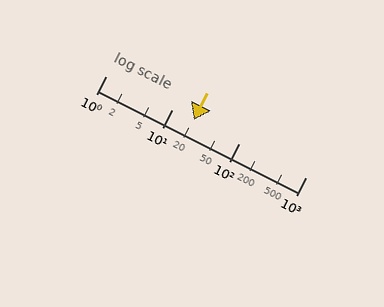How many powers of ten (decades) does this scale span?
The scale spans 3 decades, from 1 to 1000.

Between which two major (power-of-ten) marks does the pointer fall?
The pointer is between 10 and 100.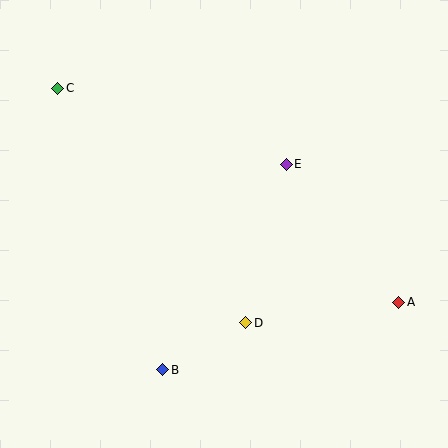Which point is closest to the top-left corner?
Point C is closest to the top-left corner.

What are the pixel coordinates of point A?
Point A is at (399, 302).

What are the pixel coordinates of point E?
Point E is at (286, 164).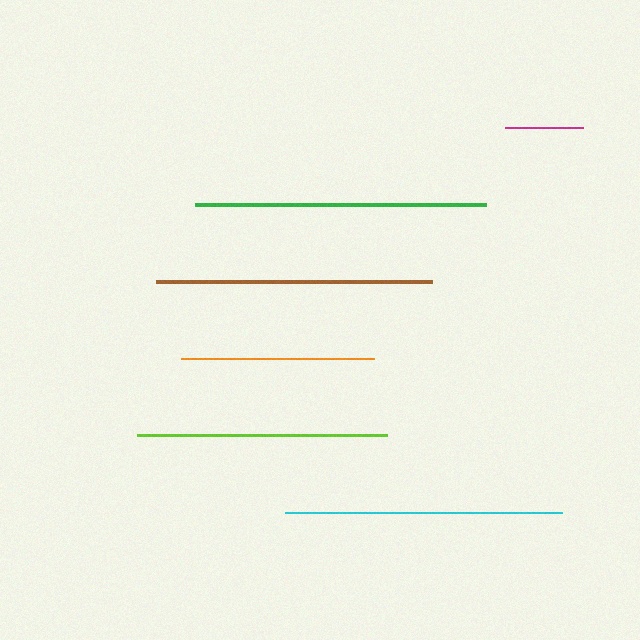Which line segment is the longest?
The green line is the longest at approximately 291 pixels.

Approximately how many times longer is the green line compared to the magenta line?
The green line is approximately 3.7 times the length of the magenta line.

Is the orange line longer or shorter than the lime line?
The lime line is longer than the orange line.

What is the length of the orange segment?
The orange segment is approximately 193 pixels long.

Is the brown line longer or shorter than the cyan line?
The cyan line is longer than the brown line.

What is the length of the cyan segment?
The cyan segment is approximately 278 pixels long.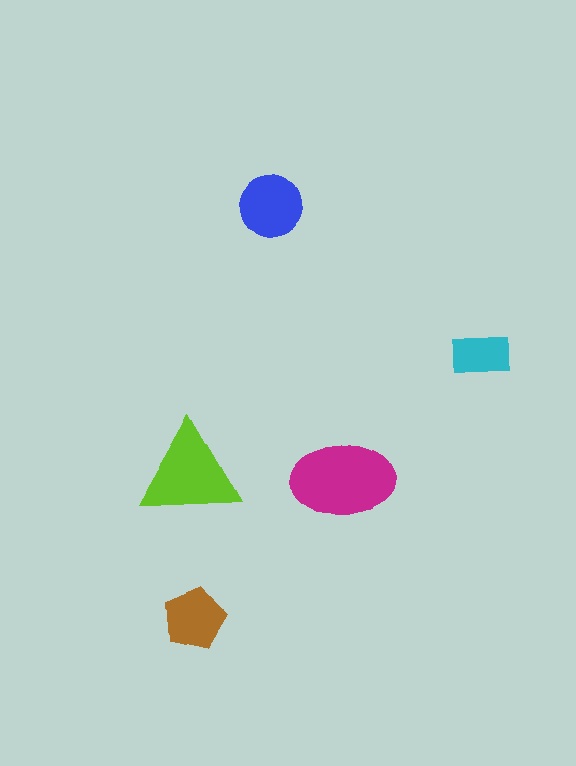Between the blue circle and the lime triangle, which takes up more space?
The lime triangle.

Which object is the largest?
The magenta ellipse.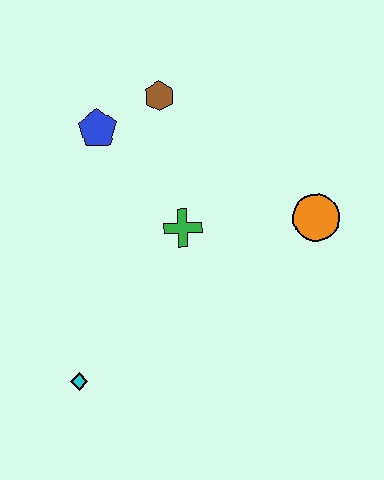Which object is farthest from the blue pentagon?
The cyan diamond is farthest from the blue pentagon.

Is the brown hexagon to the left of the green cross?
Yes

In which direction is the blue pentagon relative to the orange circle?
The blue pentagon is to the left of the orange circle.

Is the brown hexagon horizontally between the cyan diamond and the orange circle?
Yes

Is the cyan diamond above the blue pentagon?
No